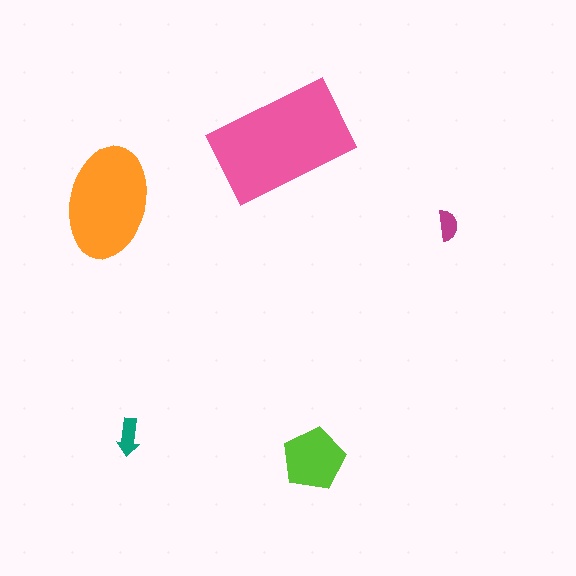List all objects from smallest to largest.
The magenta semicircle, the teal arrow, the lime pentagon, the orange ellipse, the pink rectangle.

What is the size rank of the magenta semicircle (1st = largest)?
5th.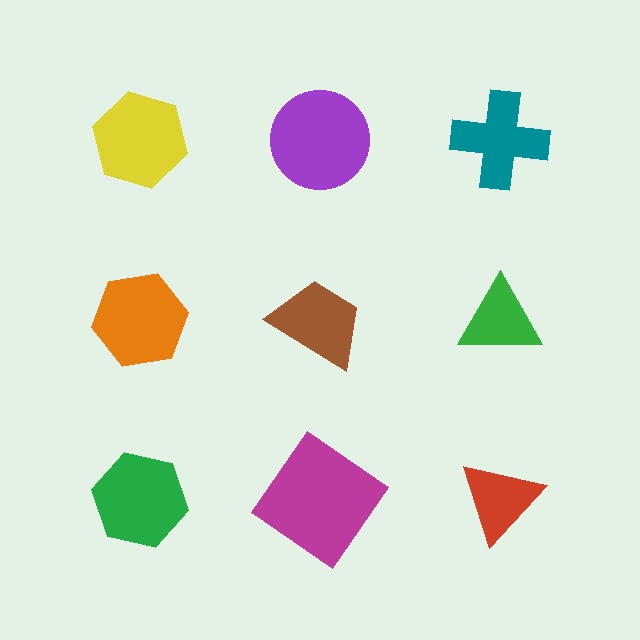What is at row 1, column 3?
A teal cross.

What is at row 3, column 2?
A magenta diamond.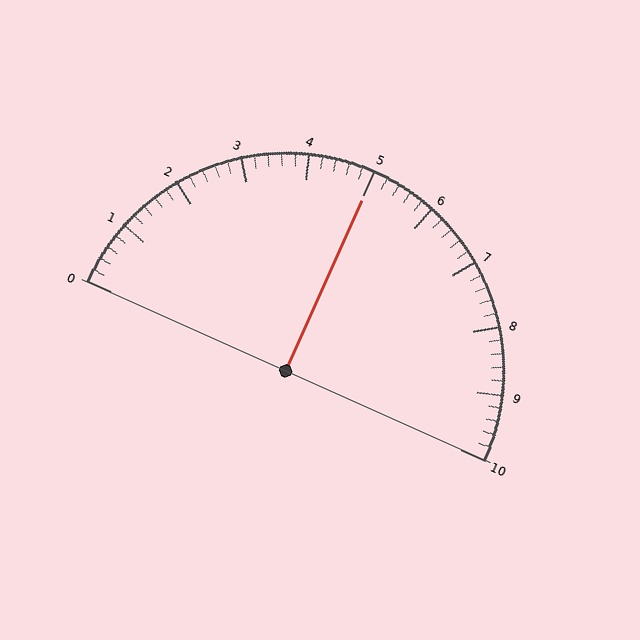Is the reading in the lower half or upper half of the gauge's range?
The reading is in the upper half of the range (0 to 10).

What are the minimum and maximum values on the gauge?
The gauge ranges from 0 to 10.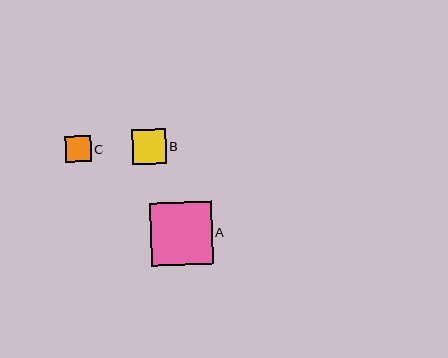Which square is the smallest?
Square C is the smallest with a size of approximately 26 pixels.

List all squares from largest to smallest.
From largest to smallest: A, B, C.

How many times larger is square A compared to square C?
Square A is approximately 2.4 times the size of square C.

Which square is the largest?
Square A is the largest with a size of approximately 62 pixels.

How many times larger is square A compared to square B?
Square A is approximately 1.8 times the size of square B.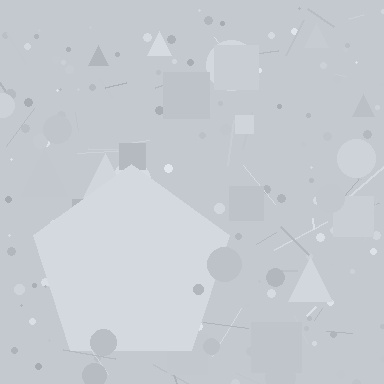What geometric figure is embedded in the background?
A pentagon is embedded in the background.